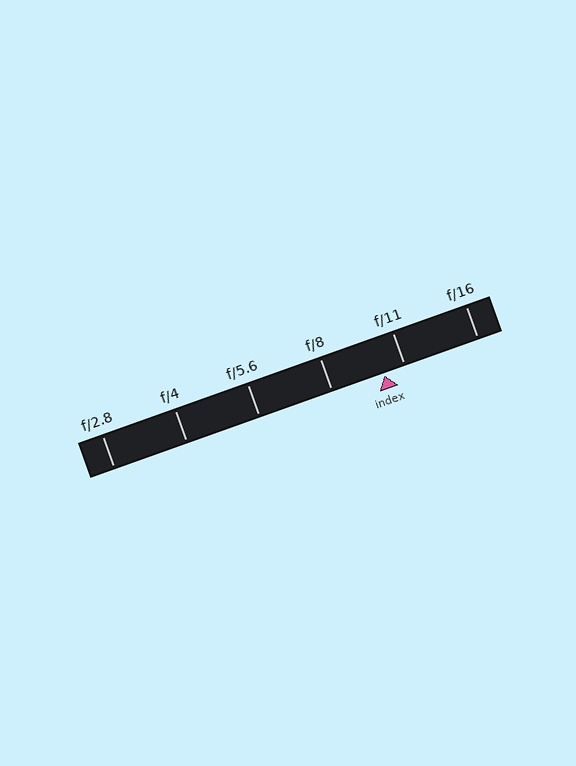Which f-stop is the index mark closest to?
The index mark is closest to f/11.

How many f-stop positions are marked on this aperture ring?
There are 6 f-stop positions marked.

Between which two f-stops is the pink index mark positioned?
The index mark is between f/8 and f/11.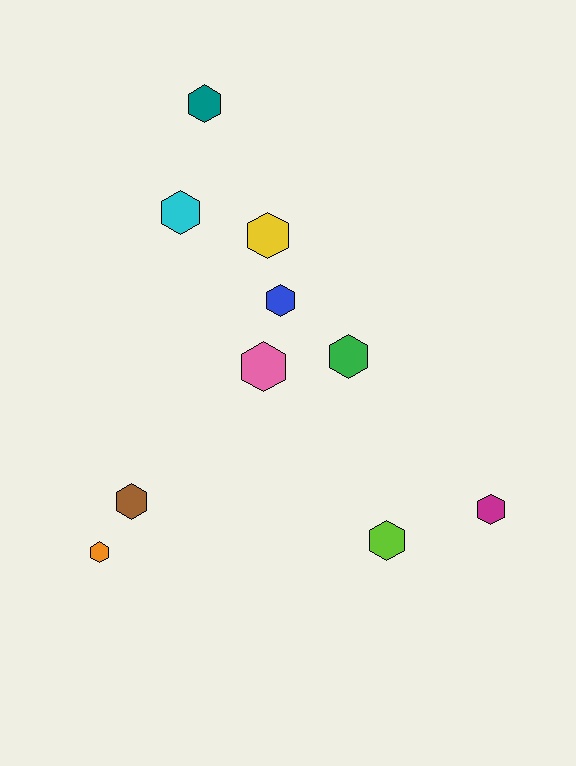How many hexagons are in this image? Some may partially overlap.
There are 10 hexagons.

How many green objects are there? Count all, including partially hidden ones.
There is 1 green object.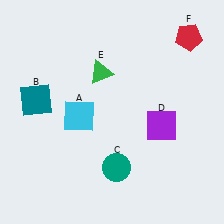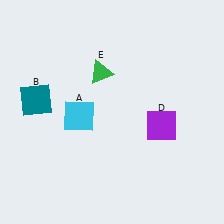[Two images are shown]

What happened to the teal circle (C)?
The teal circle (C) was removed in Image 2. It was in the bottom-right area of Image 1.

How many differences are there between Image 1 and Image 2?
There are 2 differences between the two images.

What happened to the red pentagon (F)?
The red pentagon (F) was removed in Image 2. It was in the top-right area of Image 1.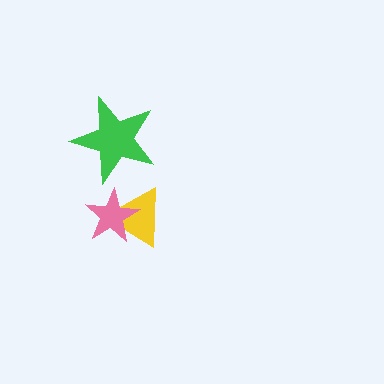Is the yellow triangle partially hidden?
Yes, it is partially covered by another shape.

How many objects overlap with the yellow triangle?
1 object overlaps with the yellow triangle.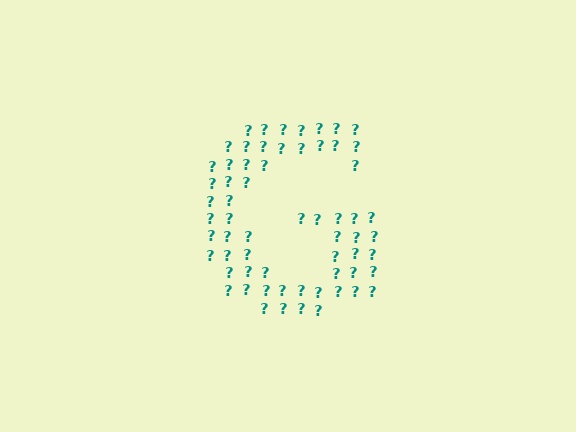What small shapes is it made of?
It is made of small question marks.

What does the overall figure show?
The overall figure shows the letter G.